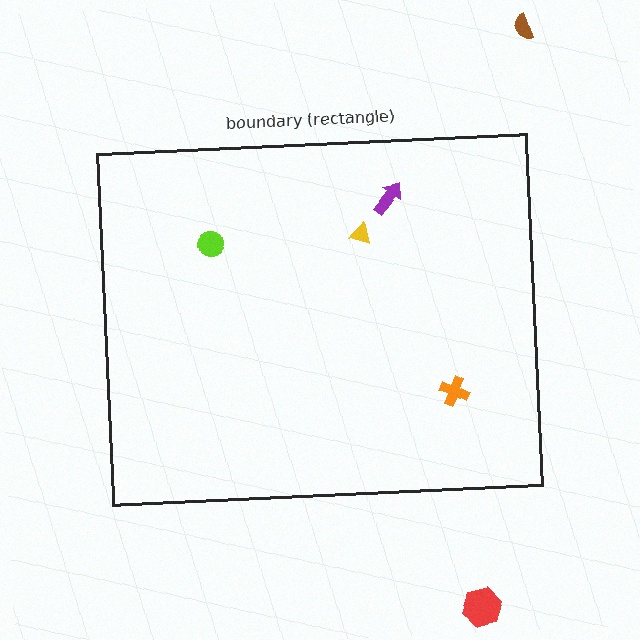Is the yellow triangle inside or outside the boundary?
Inside.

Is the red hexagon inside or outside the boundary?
Outside.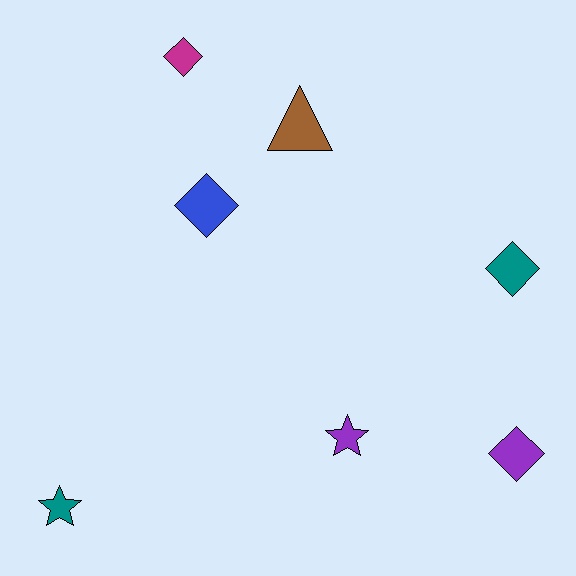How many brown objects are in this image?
There is 1 brown object.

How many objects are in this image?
There are 7 objects.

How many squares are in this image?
There are no squares.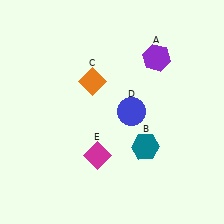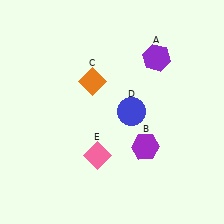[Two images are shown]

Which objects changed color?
B changed from teal to purple. E changed from magenta to pink.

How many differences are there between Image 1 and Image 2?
There are 2 differences between the two images.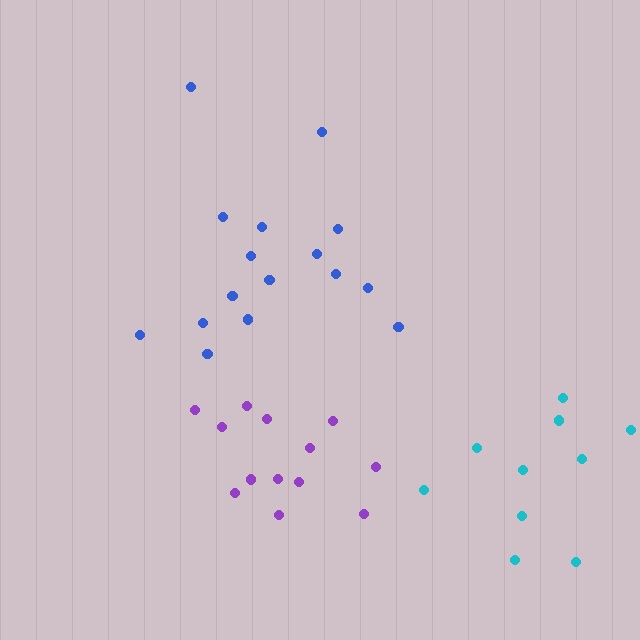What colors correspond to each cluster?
The clusters are colored: cyan, blue, purple.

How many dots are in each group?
Group 1: 10 dots, Group 2: 16 dots, Group 3: 13 dots (39 total).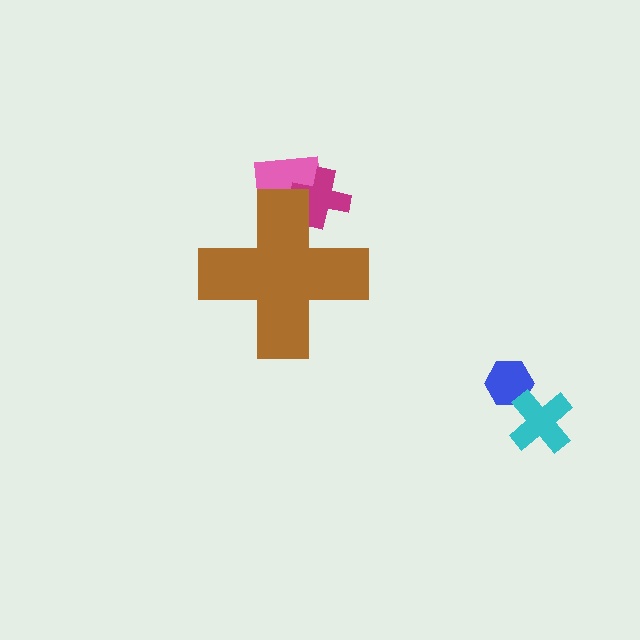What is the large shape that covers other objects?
A brown cross.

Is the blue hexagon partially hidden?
No, the blue hexagon is fully visible.